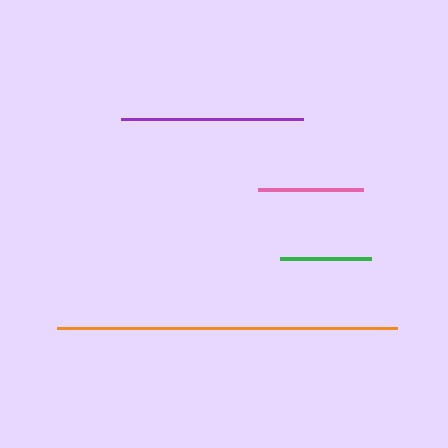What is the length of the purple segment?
The purple segment is approximately 182 pixels long.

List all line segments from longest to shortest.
From longest to shortest: orange, purple, pink, green.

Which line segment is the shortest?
The green line is the shortest at approximately 91 pixels.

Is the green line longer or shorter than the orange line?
The orange line is longer than the green line.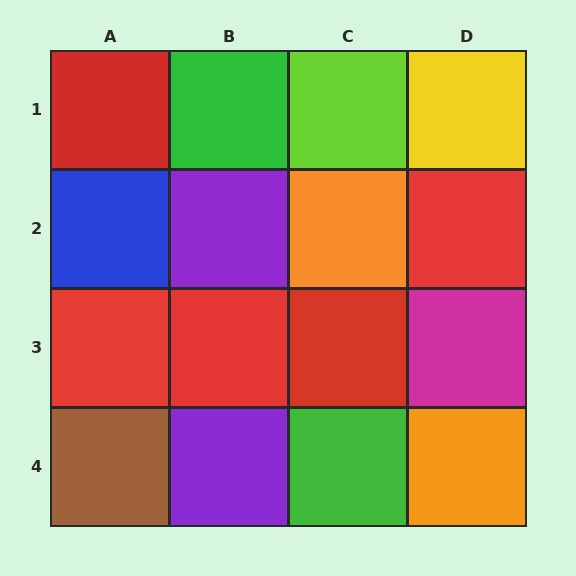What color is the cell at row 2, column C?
Orange.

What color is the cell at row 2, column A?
Blue.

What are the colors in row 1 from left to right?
Red, green, lime, yellow.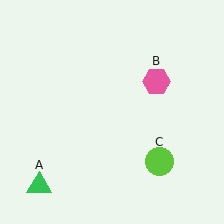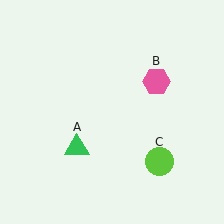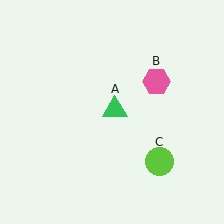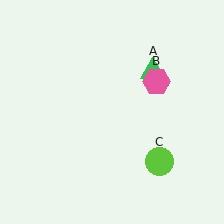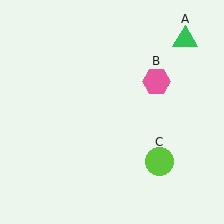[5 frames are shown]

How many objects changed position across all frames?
1 object changed position: green triangle (object A).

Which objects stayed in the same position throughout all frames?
Pink hexagon (object B) and lime circle (object C) remained stationary.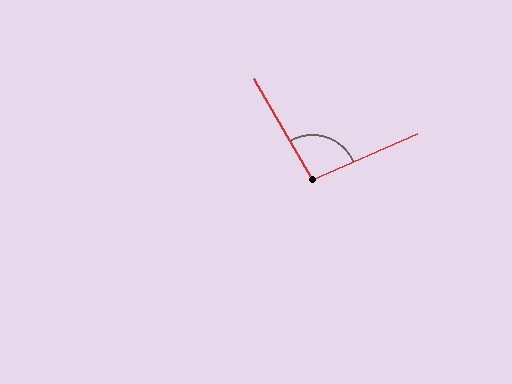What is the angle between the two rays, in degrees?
Approximately 97 degrees.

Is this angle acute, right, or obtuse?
It is obtuse.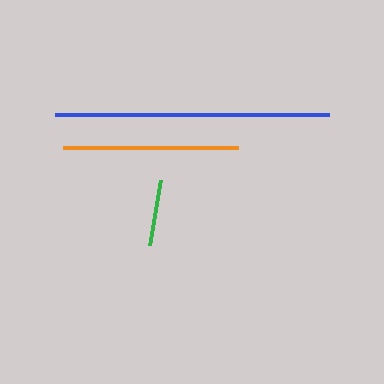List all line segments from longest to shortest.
From longest to shortest: blue, orange, green.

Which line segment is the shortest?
The green line is the shortest at approximately 66 pixels.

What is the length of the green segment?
The green segment is approximately 66 pixels long.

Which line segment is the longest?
The blue line is the longest at approximately 273 pixels.